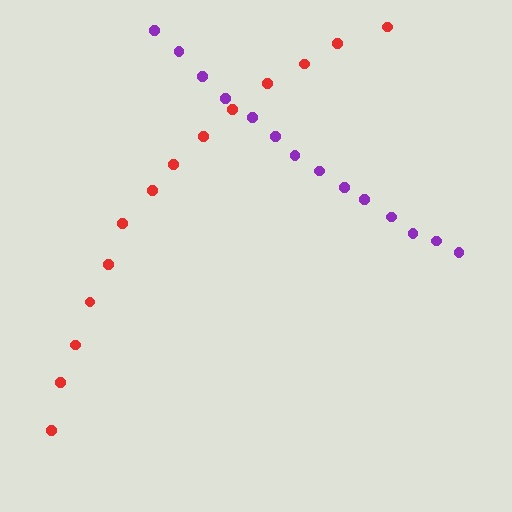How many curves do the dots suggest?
There are 2 distinct paths.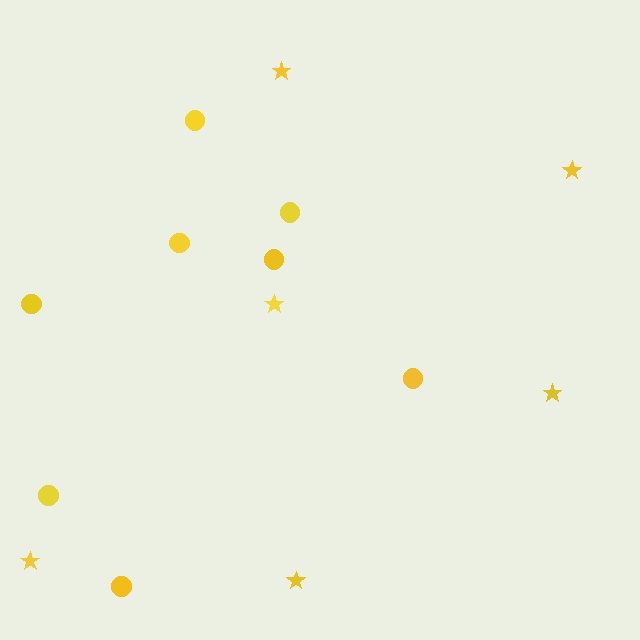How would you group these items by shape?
There are 2 groups: one group of circles (8) and one group of stars (6).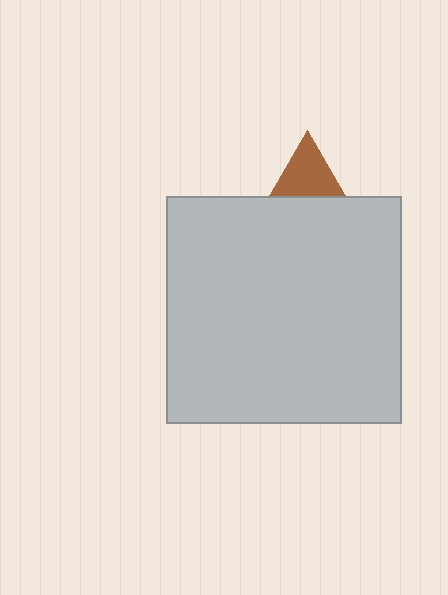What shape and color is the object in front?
The object in front is a light gray rectangle.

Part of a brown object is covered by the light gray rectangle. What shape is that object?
It is a triangle.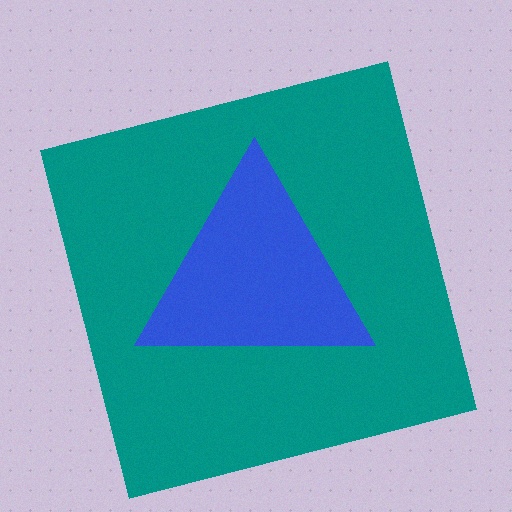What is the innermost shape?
The blue triangle.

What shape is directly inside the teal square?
The blue triangle.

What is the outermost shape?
The teal square.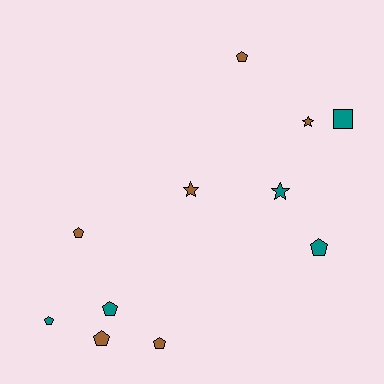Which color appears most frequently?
Brown, with 6 objects.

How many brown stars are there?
There are 2 brown stars.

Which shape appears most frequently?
Pentagon, with 7 objects.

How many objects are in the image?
There are 11 objects.